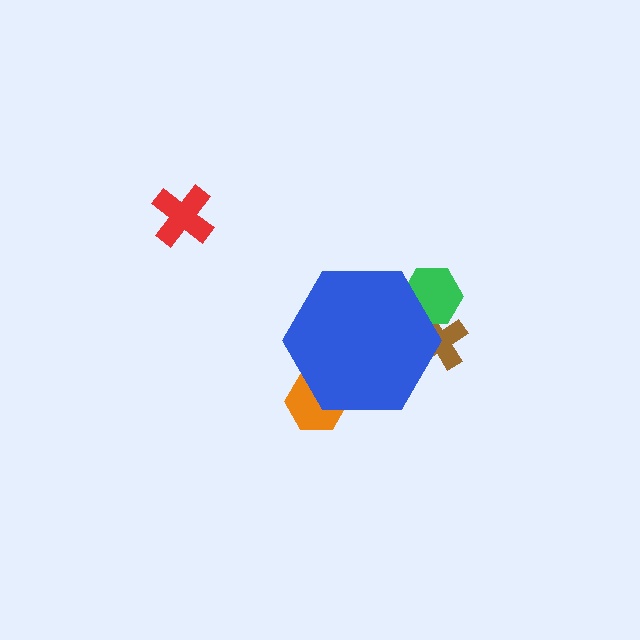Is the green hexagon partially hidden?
Yes, the green hexagon is partially hidden behind the blue hexagon.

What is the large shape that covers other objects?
A blue hexagon.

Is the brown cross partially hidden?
Yes, the brown cross is partially hidden behind the blue hexagon.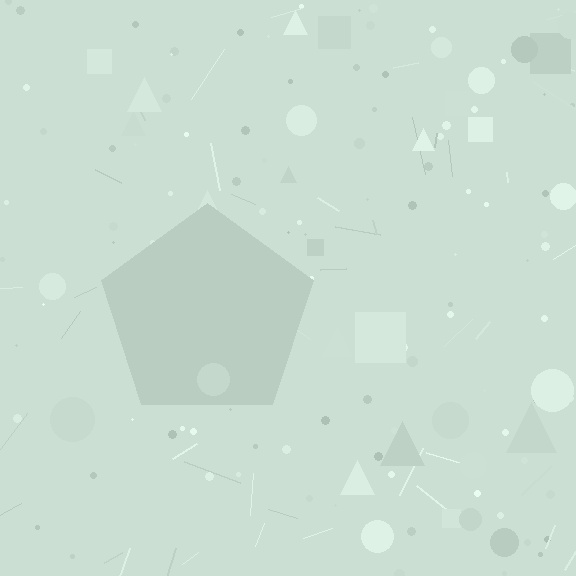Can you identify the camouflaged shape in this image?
The camouflaged shape is a pentagon.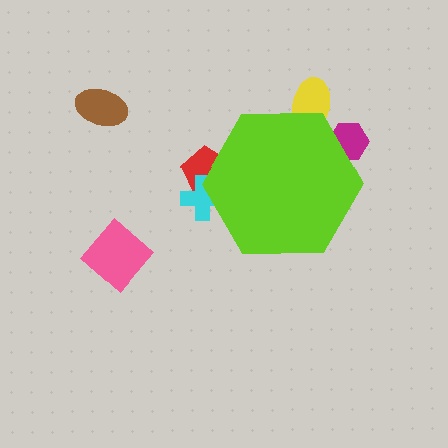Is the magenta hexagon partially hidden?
Yes, the magenta hexagon is partially hidden behind the lime hexagon.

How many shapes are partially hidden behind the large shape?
4 shapes are partially hidden.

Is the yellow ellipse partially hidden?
Yes, the yellow ellipse is partially hidden behind the lime hexagon.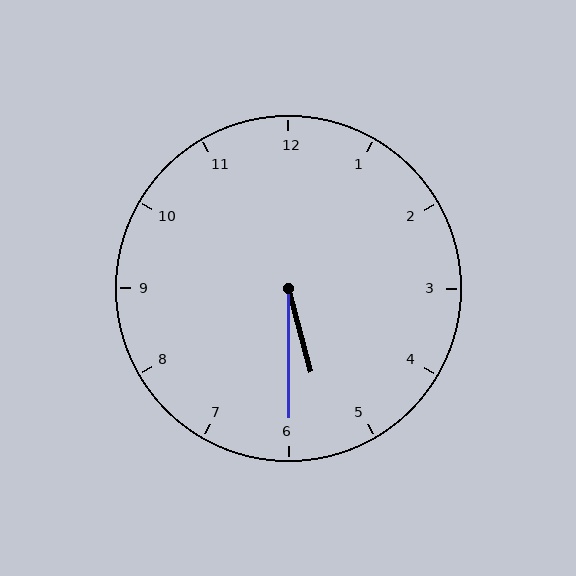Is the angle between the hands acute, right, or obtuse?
It is acute.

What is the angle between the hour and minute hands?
Approximately 15 degrees.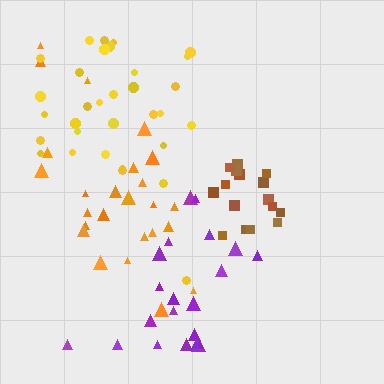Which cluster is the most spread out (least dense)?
Purple.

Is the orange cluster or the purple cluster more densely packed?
Orange.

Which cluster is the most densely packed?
Brown.